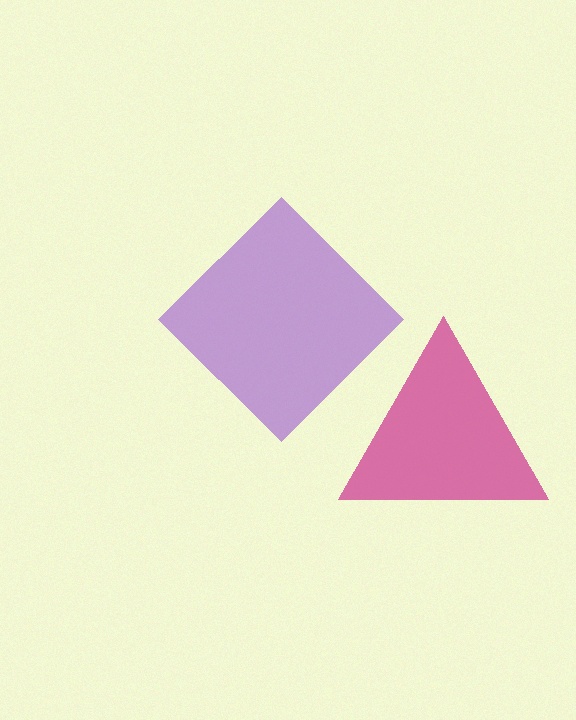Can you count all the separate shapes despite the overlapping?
Yes, there are 2 separate shapes.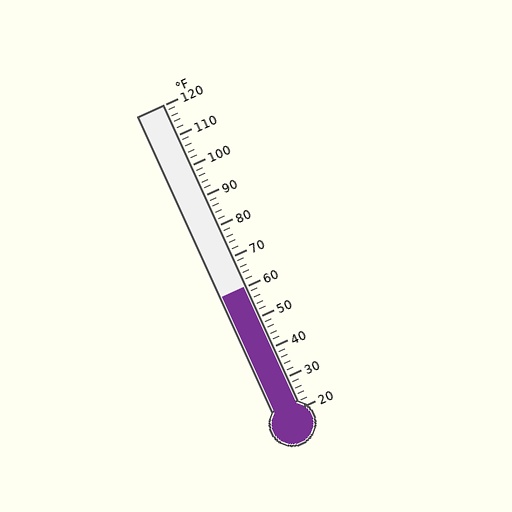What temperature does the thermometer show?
The thermometer shows approximately 60°F.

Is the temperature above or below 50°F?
The temperature is above 50°F.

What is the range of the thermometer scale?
The thermometer scale ranges from 20°F to 120°F.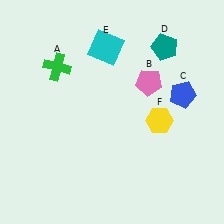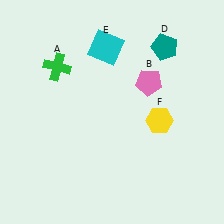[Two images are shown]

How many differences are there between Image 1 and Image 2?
There is 1 difference between the two images.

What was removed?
The blue pentagon (C) was removed in Image 2.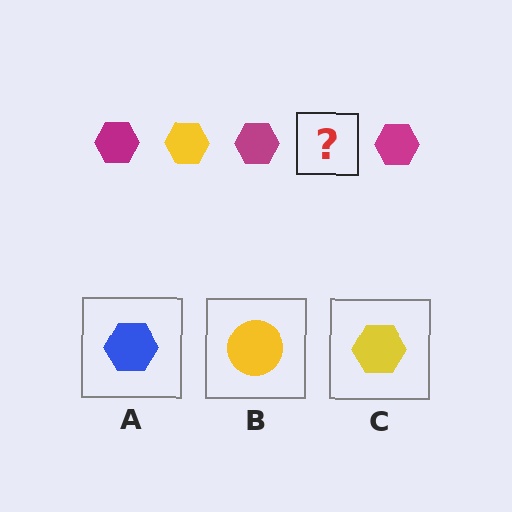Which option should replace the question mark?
Option C.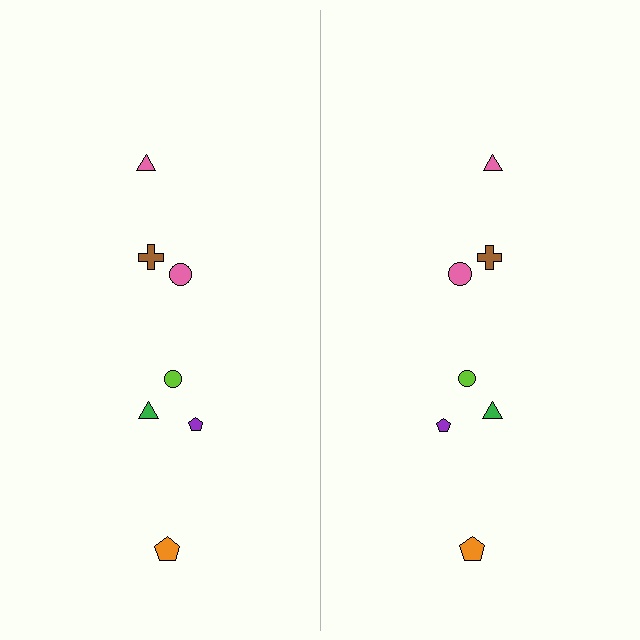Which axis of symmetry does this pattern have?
The pattern has a vertical axis of symmetry running through the center of the image.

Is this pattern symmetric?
Yes, this pattern has bilateral (reflection) symmetry.